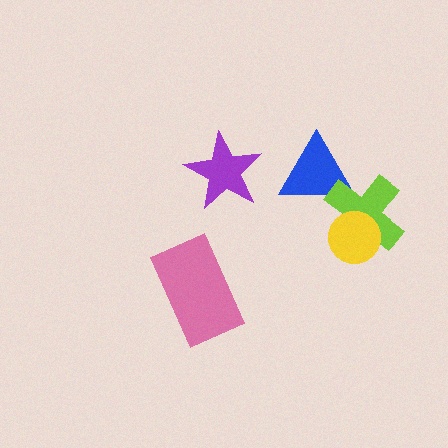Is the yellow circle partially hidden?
No, no other shape covers it.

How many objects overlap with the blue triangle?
1 object overlaps with the blue triangle.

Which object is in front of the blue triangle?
The lime cross is in front of the blue triangle.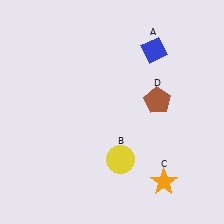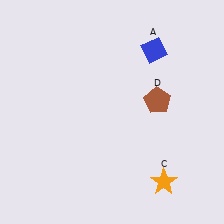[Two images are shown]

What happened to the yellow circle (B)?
The yellow circle (B) was removed in Image 2. It was in the bottom-right area of Image 1.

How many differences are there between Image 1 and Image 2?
There is 1 difference between the two images.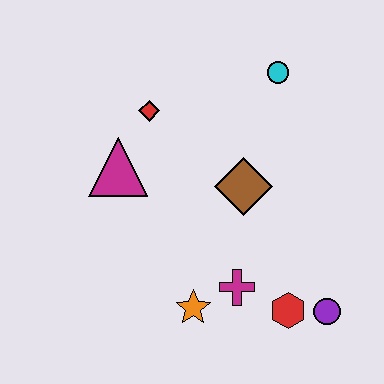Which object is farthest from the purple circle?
The red diamond is farthest from the purple circle.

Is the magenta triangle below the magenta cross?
No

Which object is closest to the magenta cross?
The orange star is closest to the magenta cross.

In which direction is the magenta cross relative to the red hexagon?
The magenta cross is to the left of the red hexagon.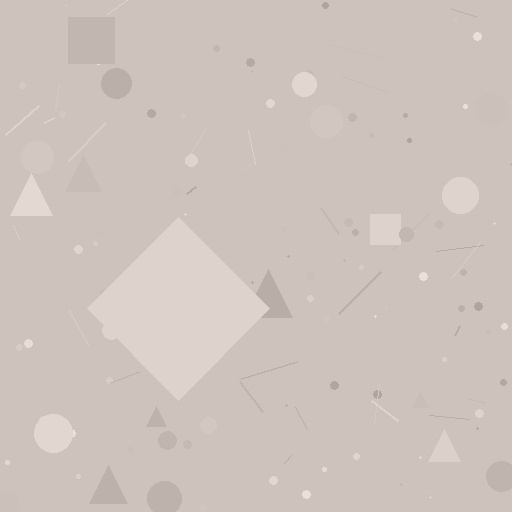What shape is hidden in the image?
A diamond is hidden in the image.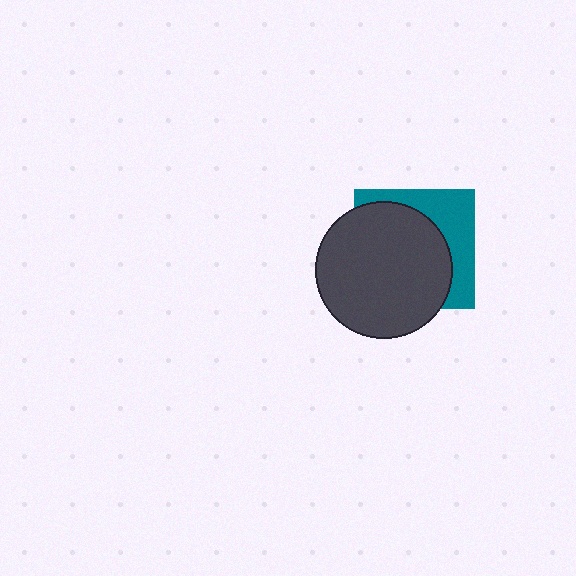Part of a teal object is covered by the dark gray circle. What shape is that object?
It is a square.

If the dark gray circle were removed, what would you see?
You would see the complete teal square.